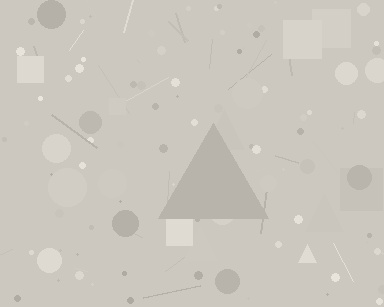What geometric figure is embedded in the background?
A triangle is embedded in the background.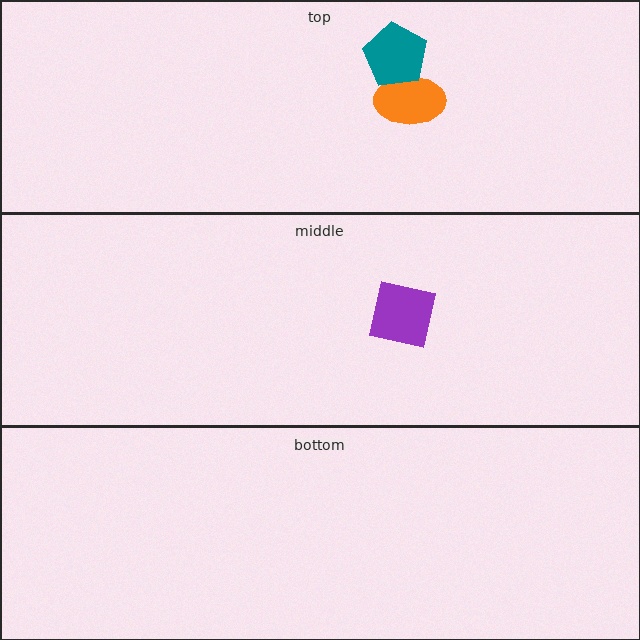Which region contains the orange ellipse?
The top region.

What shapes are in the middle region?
The purple square.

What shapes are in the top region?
The orange ellipse, the teal pentagon.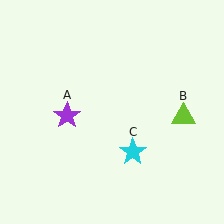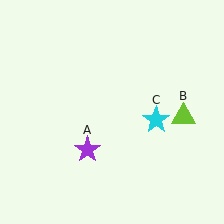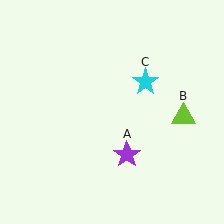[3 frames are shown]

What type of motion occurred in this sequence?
The purple star (object A), cyan star (object C) rotated counterclockwise around the center of the scene.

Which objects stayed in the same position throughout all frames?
Lime triangle (object B) remained stationary.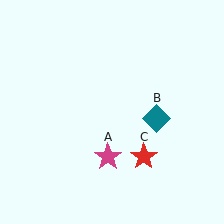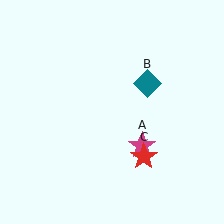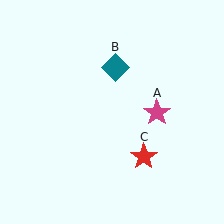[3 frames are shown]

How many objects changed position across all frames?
2 objects changed position: magenta star (object A), teal diamond (object B).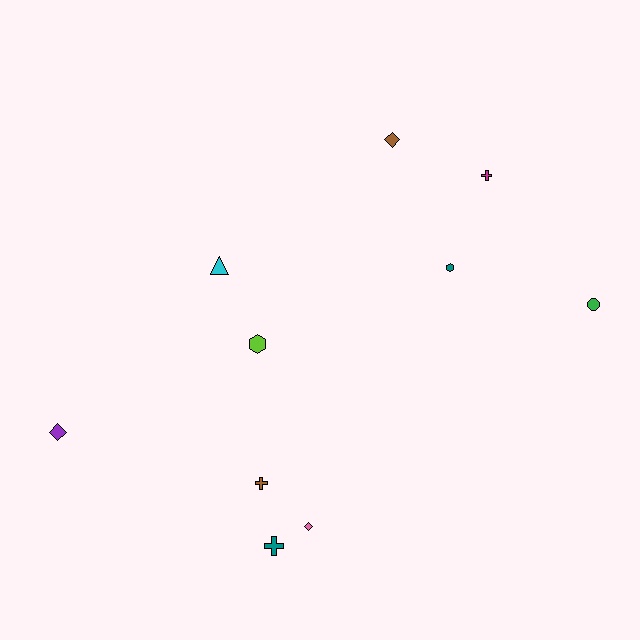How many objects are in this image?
There are 10 objects.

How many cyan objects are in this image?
There is 1 cyan object.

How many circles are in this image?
There is 1 circle.